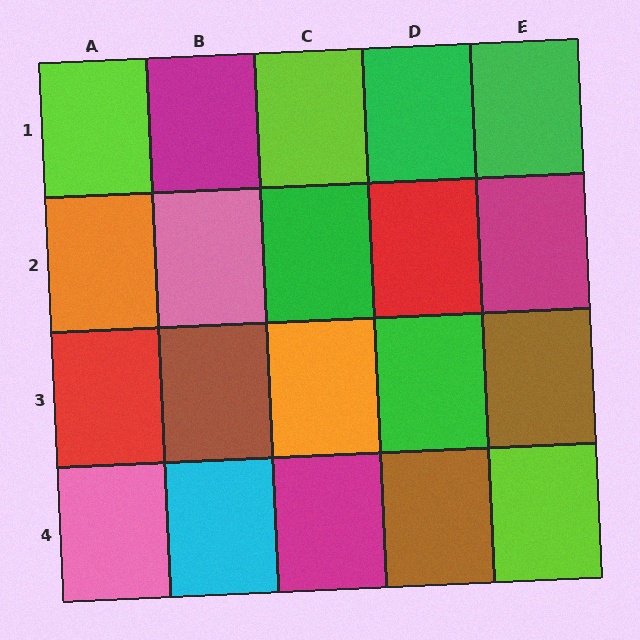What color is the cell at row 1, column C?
Lime.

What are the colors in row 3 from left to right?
Red, brown, orange, green, brown.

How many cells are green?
4 cells are green.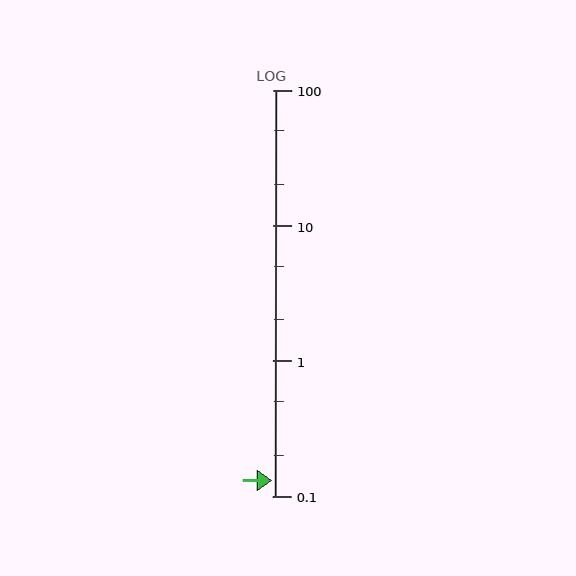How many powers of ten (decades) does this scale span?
The scale spans 3 decades, from 0.1 to 100.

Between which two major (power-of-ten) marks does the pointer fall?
The pointer is between 0.1 and 1.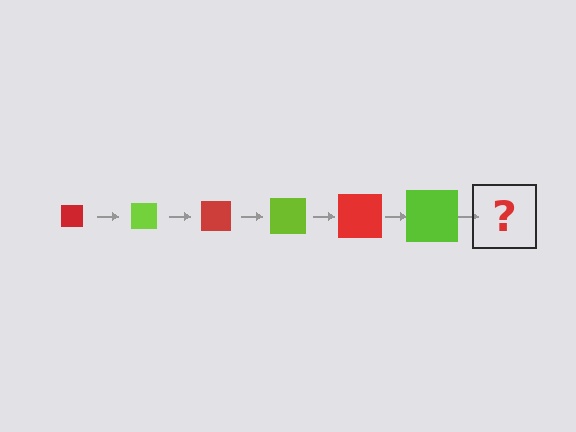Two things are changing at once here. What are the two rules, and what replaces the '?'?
The two rules are that the square grows larger each step and the color cycles through red and lime. The '?' should be a red square, larger than the previous one.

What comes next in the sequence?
The next element should be a red square, larger than the previous one.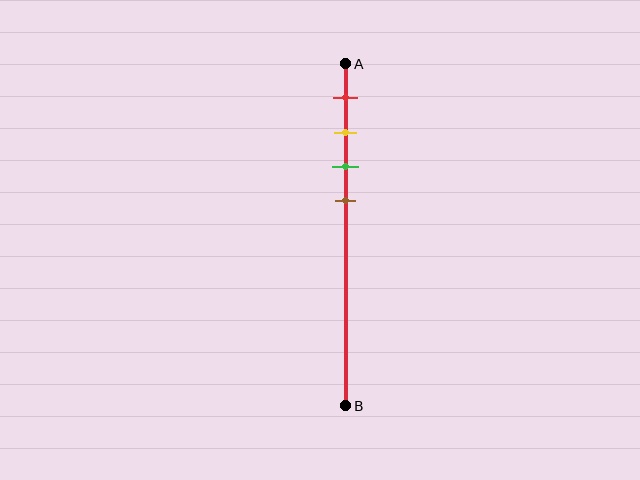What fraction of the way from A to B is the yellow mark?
The yellow mark is approximately 20% (0.2) of the way from A to B.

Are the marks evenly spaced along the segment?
Yes, the marks are approximately evenly spaced.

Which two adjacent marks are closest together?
The yellow and green marks are the closest adjacent pair.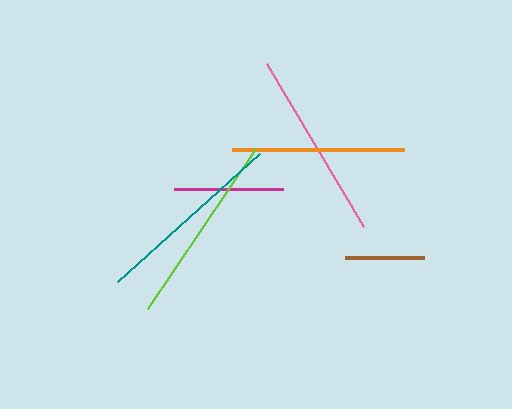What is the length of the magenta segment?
The magenta segment is approximately 109 pixels long.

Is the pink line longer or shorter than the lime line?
The lime line is longer than the pink line.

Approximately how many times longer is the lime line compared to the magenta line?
The lime line is approximately 1.8 times the length of the magenta line.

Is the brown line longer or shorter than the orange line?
The orange line is longer than the brown line.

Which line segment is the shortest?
The brown line is the shortest at approximately 79 pixels.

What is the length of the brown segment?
The brown segment is approximately 79 pixels long.